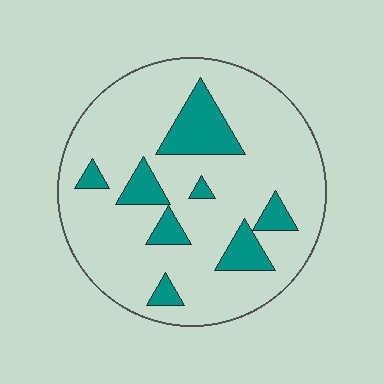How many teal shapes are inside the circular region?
8.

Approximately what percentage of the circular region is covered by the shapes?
Approximately 20%.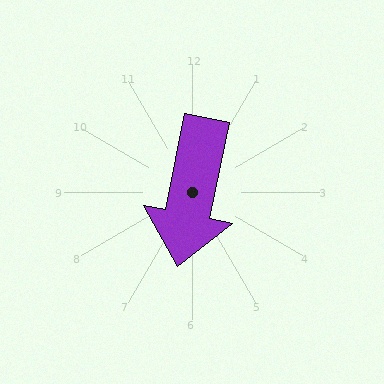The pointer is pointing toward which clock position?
Roughly 6 o'clock.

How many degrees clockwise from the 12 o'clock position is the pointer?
Approximately 191 degrees.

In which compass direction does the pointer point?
South.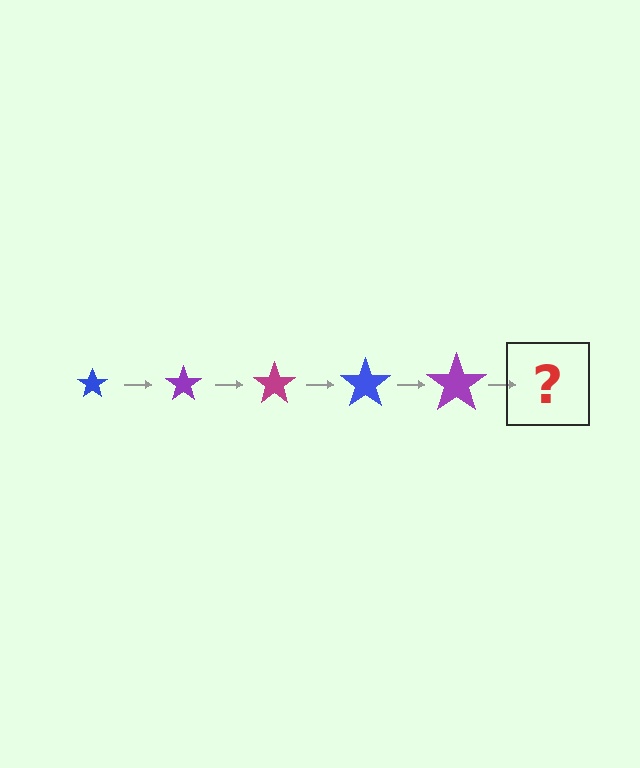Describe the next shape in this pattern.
It should be a magenta star, larger than the previous one.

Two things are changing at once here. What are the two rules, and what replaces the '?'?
The two rules are that the star grows larger each step and the color cycles through blue, purple, and magenta. The '?' should be a magenta star, larger than the previous one.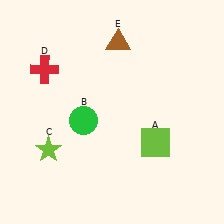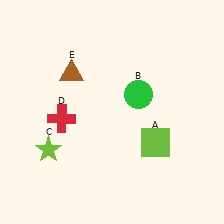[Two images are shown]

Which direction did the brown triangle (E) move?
The brown triangle (E) moved left.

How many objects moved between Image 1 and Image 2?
3 objects moved between the two images.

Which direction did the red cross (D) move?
The red cross (D) moved down.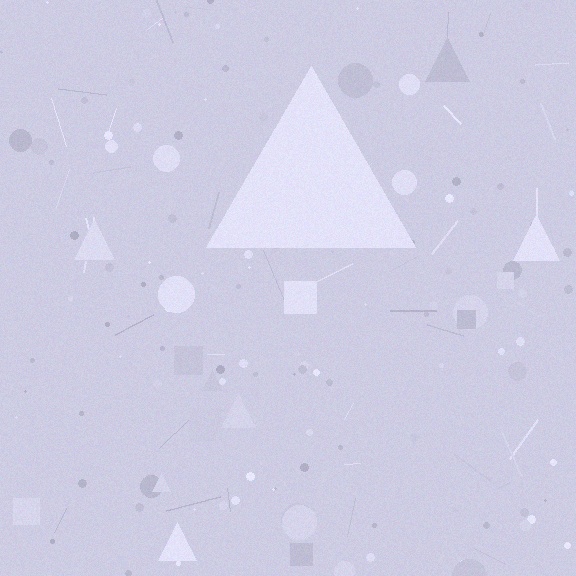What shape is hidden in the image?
A triangle is hidden in the image.